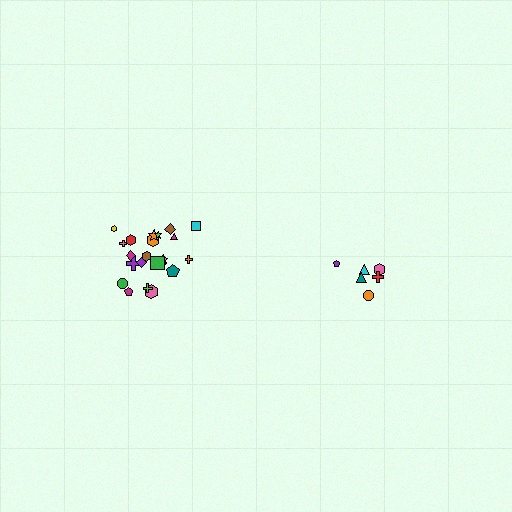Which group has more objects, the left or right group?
The left group.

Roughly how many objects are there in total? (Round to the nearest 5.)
Roughly 30 objects in total.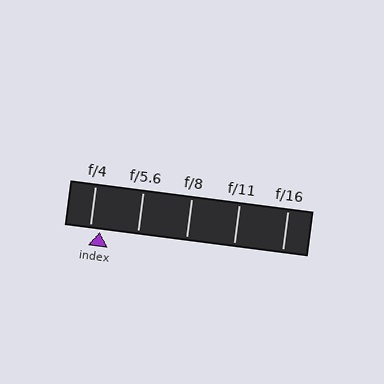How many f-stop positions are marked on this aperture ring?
There are 5 f-stop positions marked.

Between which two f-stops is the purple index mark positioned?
The index mark is between f/4 and f/5.6.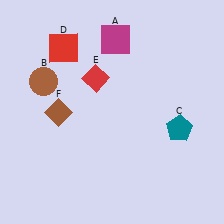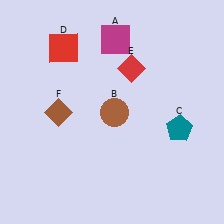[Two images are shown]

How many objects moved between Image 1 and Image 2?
2 objects moved between the two images.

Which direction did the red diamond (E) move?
The red diamond (E) moved right.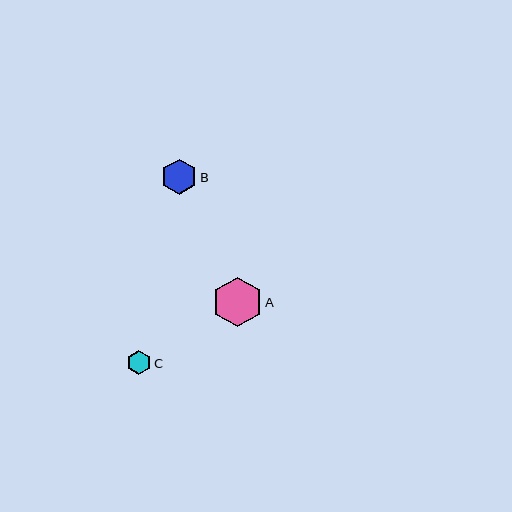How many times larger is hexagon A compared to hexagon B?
Hexagon A is approximately 1.4 times the size of hexagon B.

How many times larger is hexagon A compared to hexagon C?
Hexagon A is approximately 2.1 times the size of hexagon C.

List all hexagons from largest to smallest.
From largest to smallest: A, B, C.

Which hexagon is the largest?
Hexagon A is the largest with a size of approximately 50 pixels.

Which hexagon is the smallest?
Hexagon C is the smallest with a size of approximately 24 pixels.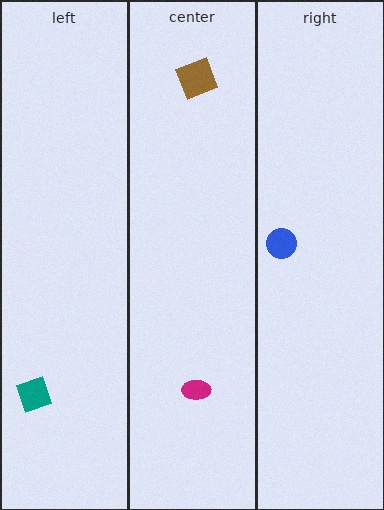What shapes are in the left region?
The teal diamond.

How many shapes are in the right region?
1.